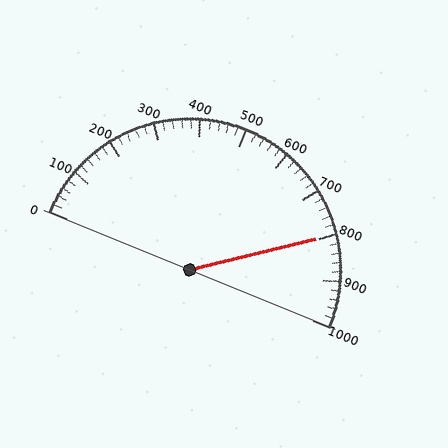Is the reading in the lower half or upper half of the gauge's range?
The reading is in the upper half of the range (0 to 1000).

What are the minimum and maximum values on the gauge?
The gauge ranges from 0 to 1000.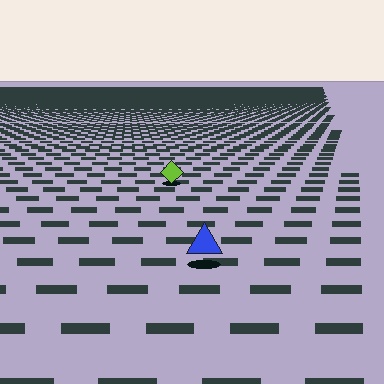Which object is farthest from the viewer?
The lime diamond is farthest from the viewer. It appears smaller and the ground texture around it is denser.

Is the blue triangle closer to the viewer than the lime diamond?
Yes. The blue triangle is closer — you can tell from the texture gradient: the ground texture is coarser near it.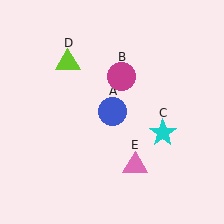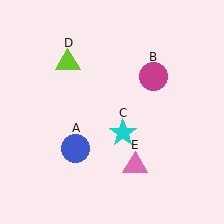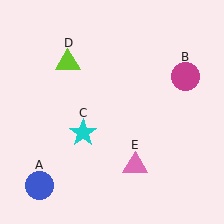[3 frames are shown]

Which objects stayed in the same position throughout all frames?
Lime triangle (object D) and pink triangle (object E) remained stationary.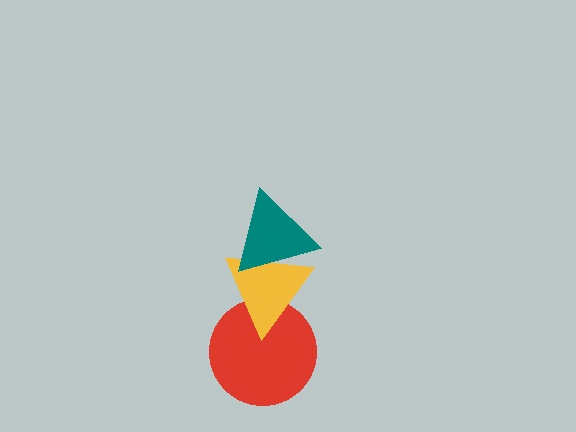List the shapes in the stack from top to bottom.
From top to bottom: the teal triangle, the yellow triangle, the red circle.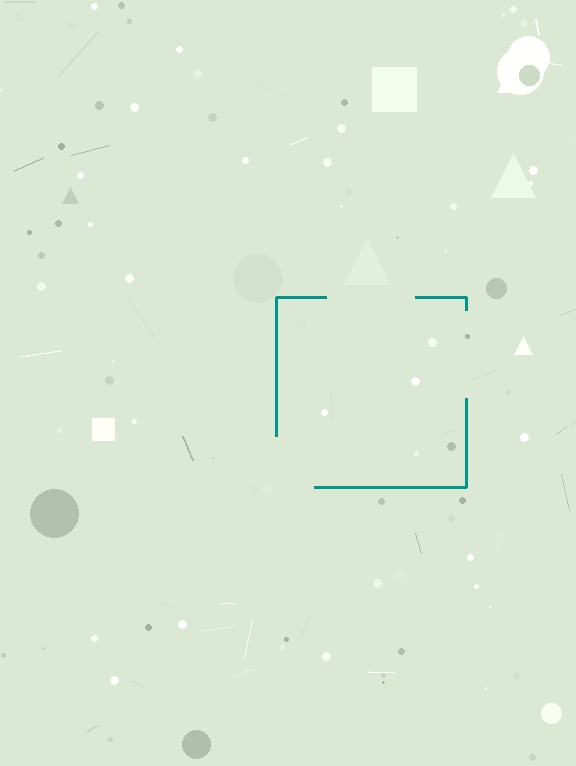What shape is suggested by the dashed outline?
The dashed outline suggests a square.